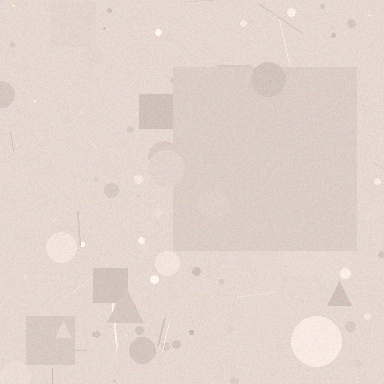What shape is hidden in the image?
A square is hidden in the image.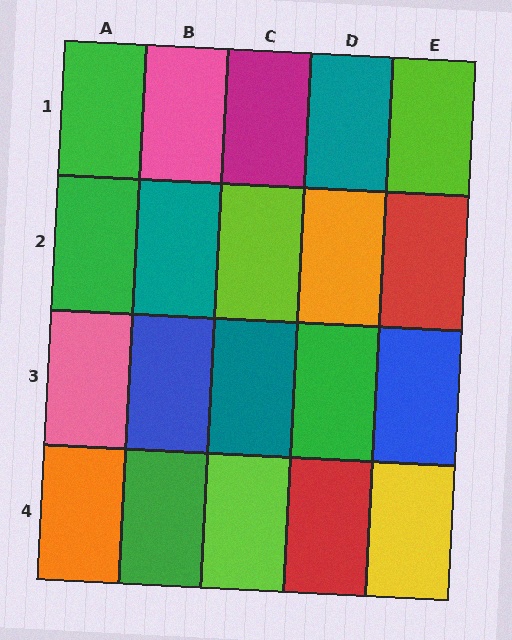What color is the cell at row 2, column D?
Orange.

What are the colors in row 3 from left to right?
Pink, blue, teal, green, blue.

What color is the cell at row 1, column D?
Teal.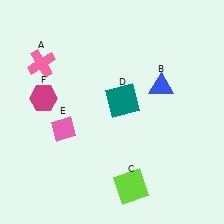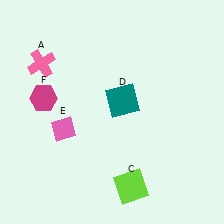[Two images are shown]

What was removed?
The blue triangle (B) was removed in Image 2.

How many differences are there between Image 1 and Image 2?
There is 1 difference between the two images.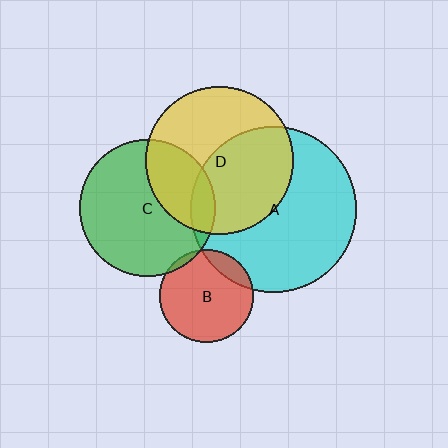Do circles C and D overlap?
Yes.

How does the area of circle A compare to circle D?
Approximately 1.3 times.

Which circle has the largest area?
Circle A (cyan).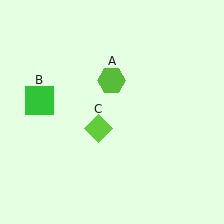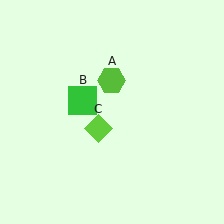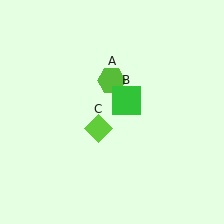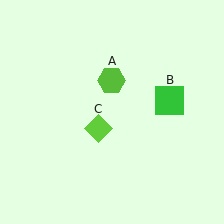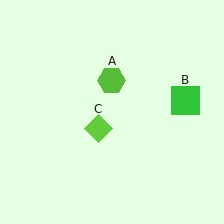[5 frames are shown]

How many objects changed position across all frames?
1 object changed position: green square (object B).